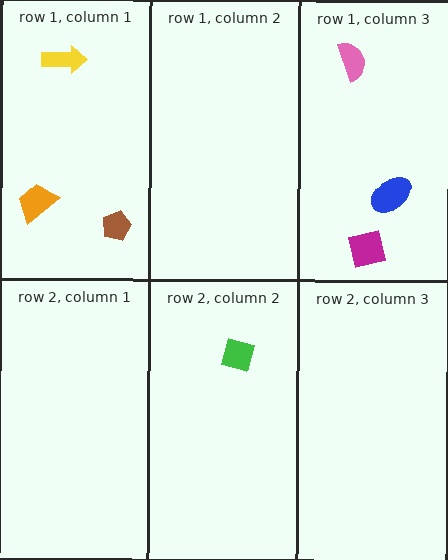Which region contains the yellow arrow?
The row 1, column 1 region.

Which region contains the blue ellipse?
The row 1, column 3 region.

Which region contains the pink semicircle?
The row 1, column 3 region.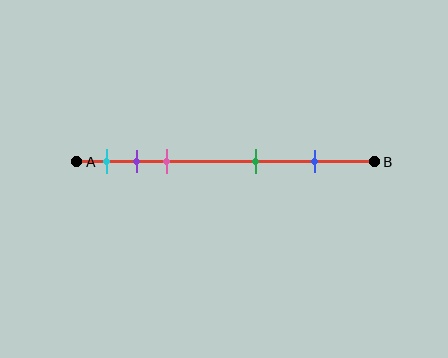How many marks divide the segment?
There are 5 marks dividing the segment.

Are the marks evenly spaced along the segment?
No, the marks are not evenly spaced.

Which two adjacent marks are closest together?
The purple and pink marks are the closest adjacent pair.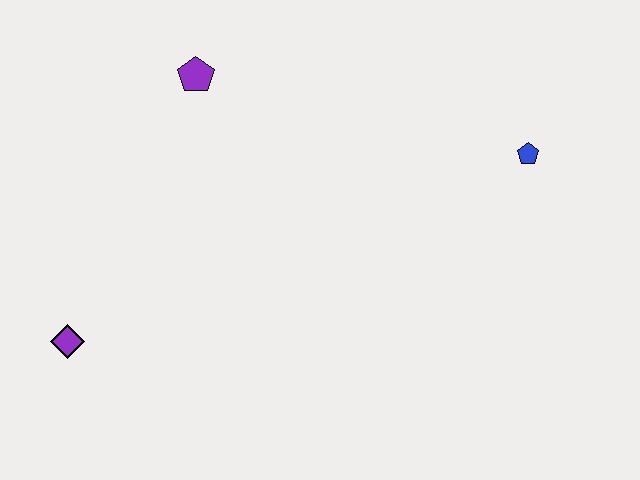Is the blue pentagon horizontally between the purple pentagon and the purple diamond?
No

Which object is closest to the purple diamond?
The purple pentagon is closest to the purple diamond.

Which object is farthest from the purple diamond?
The blue pentagon is farthest from the purple diamond.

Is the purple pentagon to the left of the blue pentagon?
Yes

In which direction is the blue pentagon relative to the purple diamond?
The blue pentagon is to the right of the purple diamond.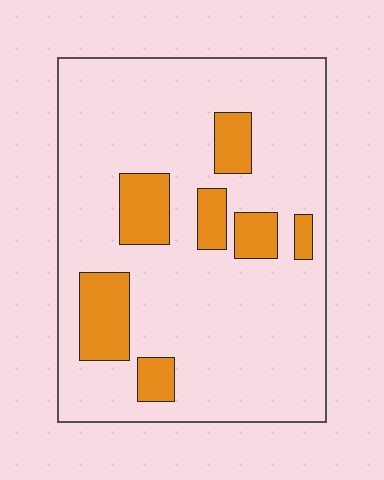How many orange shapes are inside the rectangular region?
7.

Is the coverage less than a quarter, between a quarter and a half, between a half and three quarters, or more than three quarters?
Less than a quarter.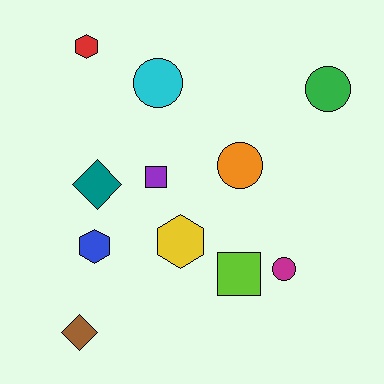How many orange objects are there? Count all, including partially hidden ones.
There is 1 orange object.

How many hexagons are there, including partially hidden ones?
There are 3 hexagons.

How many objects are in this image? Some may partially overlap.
There are 11 objects.